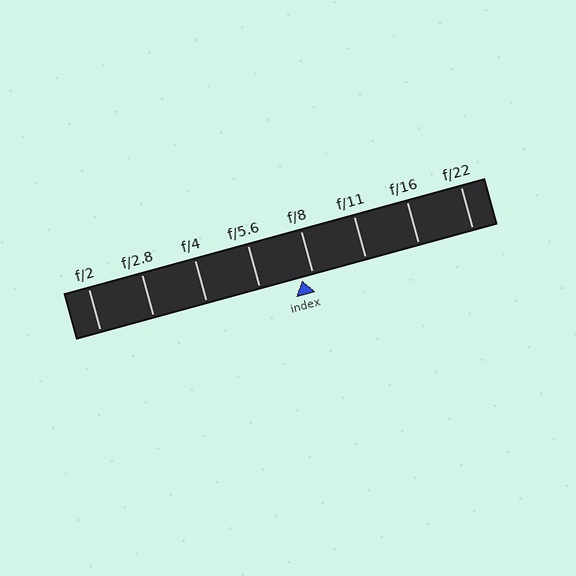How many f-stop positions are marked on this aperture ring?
There are 8 f-stop positions marked.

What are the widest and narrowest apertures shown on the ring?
The widest aperture shown is f/2 and the narrowest is f/22.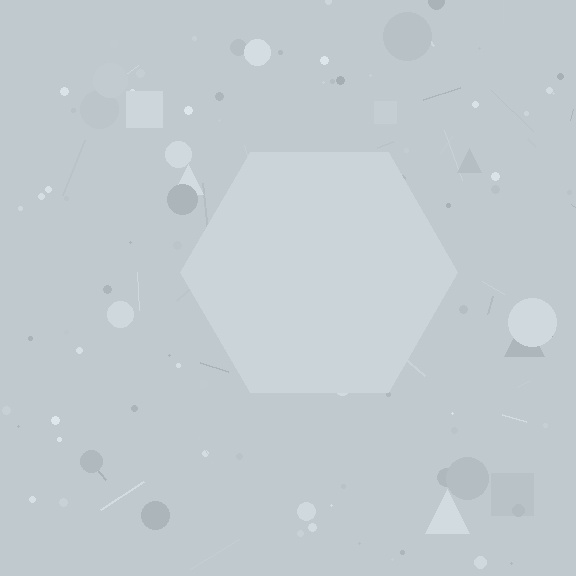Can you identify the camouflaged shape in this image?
The camouflaged shape is a hexagon.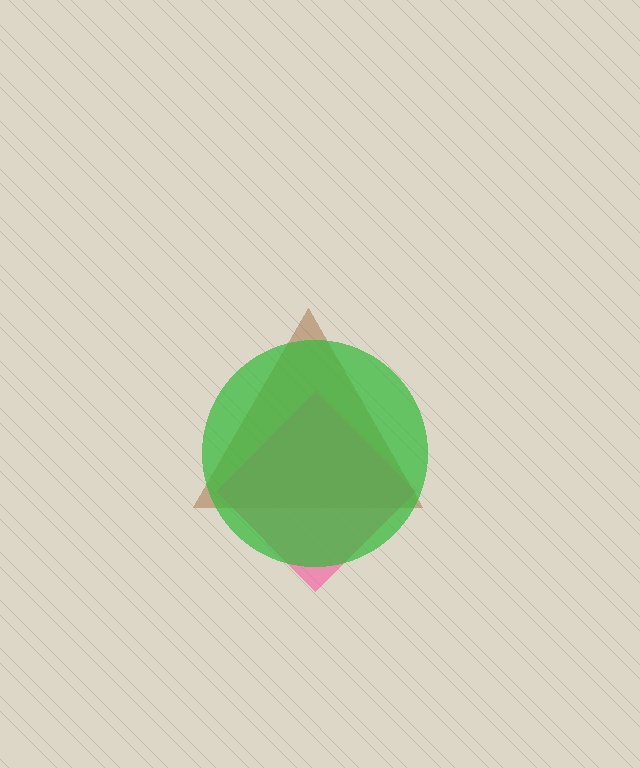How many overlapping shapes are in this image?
There are 3 overlapping shapes in the image.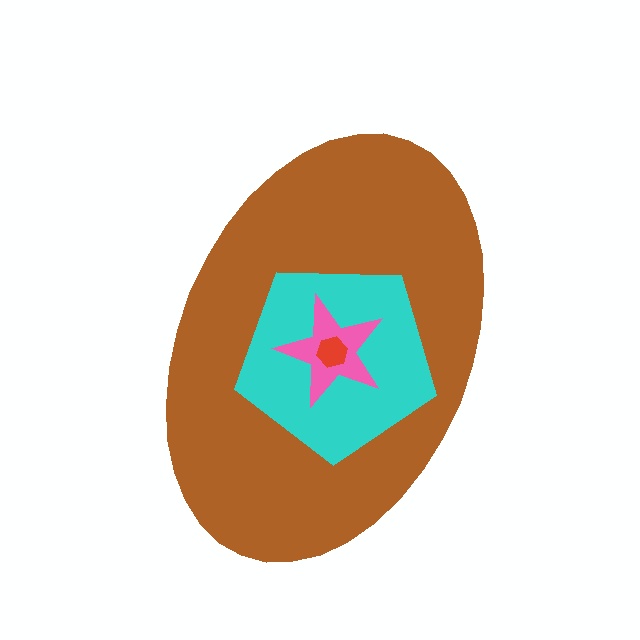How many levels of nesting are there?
4.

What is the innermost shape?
The red hexagon.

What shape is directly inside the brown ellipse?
The cyan pentagon.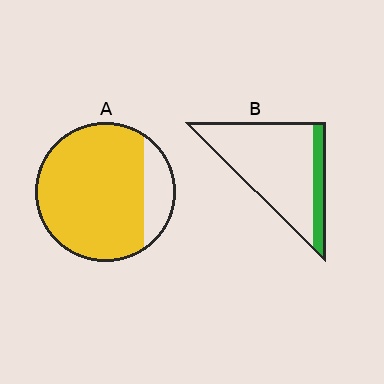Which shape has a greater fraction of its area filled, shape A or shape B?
Shape A.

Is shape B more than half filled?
No.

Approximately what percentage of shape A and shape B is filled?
A is approximately 85% and B is approximately 20%.